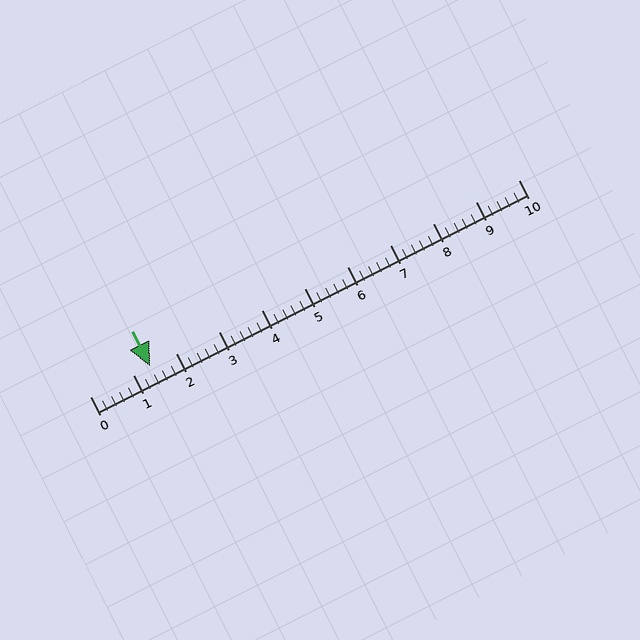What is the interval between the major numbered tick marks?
The major tick marks are spaced 1 units apart.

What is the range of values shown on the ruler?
The ruler shows values from 0 to 10.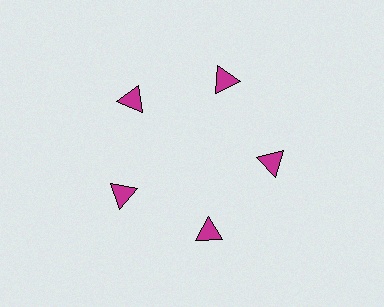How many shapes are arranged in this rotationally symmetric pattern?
There are 5 shapes, arranged in 5 groups of 1.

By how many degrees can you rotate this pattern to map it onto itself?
The pattern maps onto itself every 72 degrees of rotation.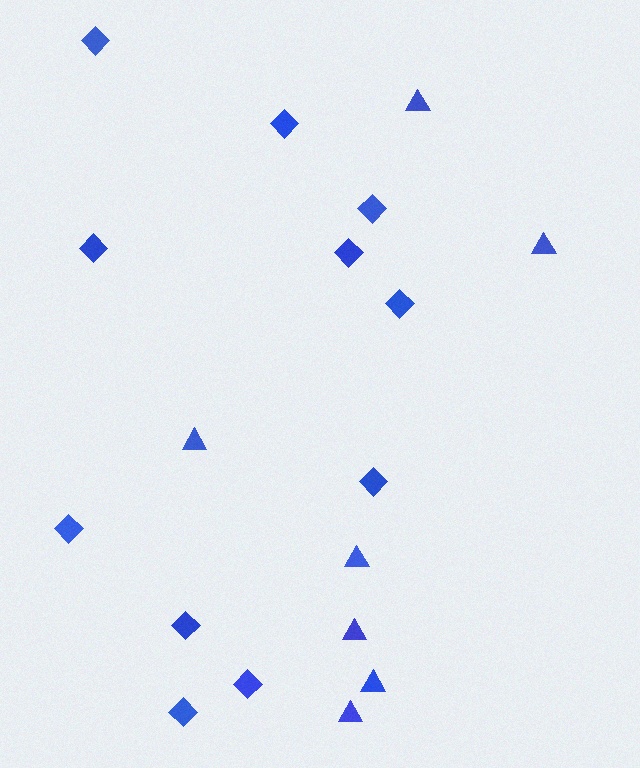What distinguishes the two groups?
There are 2 groups: one group of triangles (7) and one group of diamonds (11).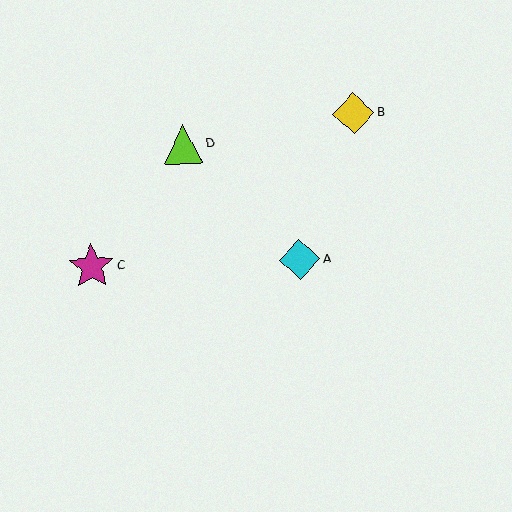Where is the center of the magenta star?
The center of the magenta star is at (92, 267).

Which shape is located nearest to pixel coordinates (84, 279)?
The magenta star (labeled C) at (92, 267) is nearest to that location.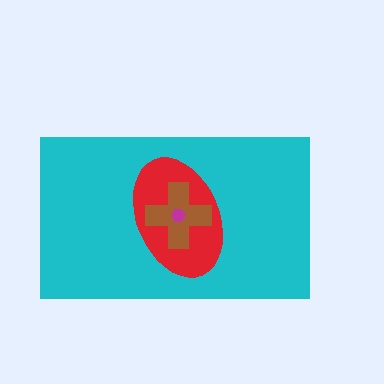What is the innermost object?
The magenta hexagon.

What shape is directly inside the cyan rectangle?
The red ellipse.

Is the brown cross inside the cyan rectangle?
Yes.